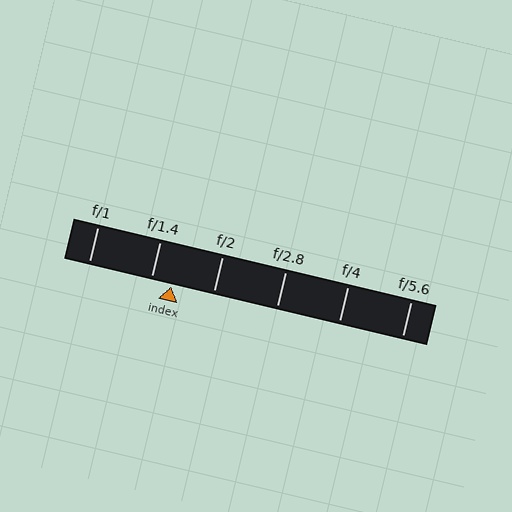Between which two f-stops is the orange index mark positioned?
The index mark is between f/1.4 and f/2.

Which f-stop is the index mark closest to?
The index mark is closest to f/1.4.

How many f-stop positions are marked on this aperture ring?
There are 6 f-stop positions marked.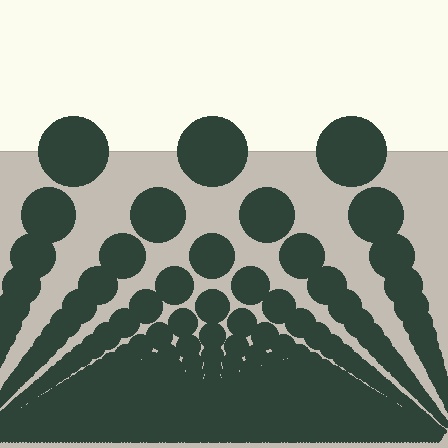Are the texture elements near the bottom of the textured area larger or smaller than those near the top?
Smaller. The gradient is inverted — elements near the bottom are smaller and denser.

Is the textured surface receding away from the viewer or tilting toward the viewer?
The surface appears to tilt toward the viewer. Texture elements get larger and sparser toward the top.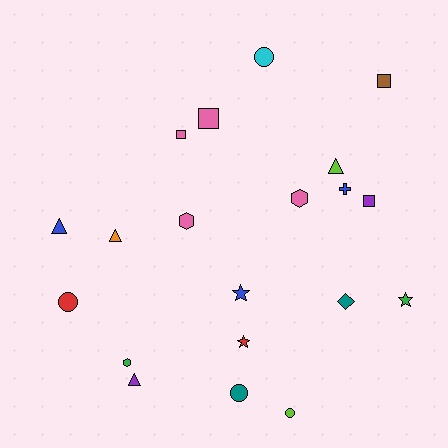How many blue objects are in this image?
There are 3 blue objects.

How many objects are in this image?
There are 20 objects.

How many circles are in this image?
There are 4 circles.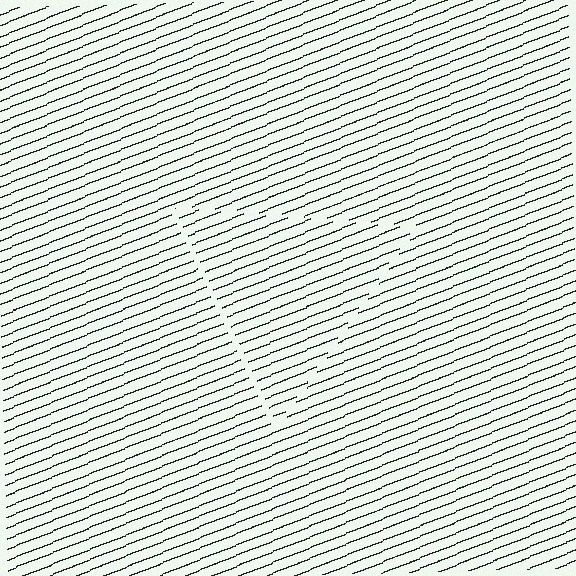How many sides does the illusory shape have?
3 sides — the line-ends trace a triangle.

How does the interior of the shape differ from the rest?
The interior of the shape contains the same grating, shifted by half a period — the contour is defined by the phase discontinuity where line-ends from the inner and outer gratings abut.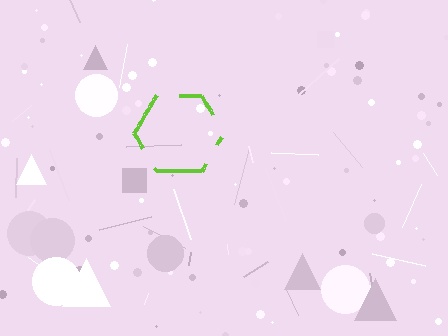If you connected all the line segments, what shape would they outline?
They would outline a hexagon.